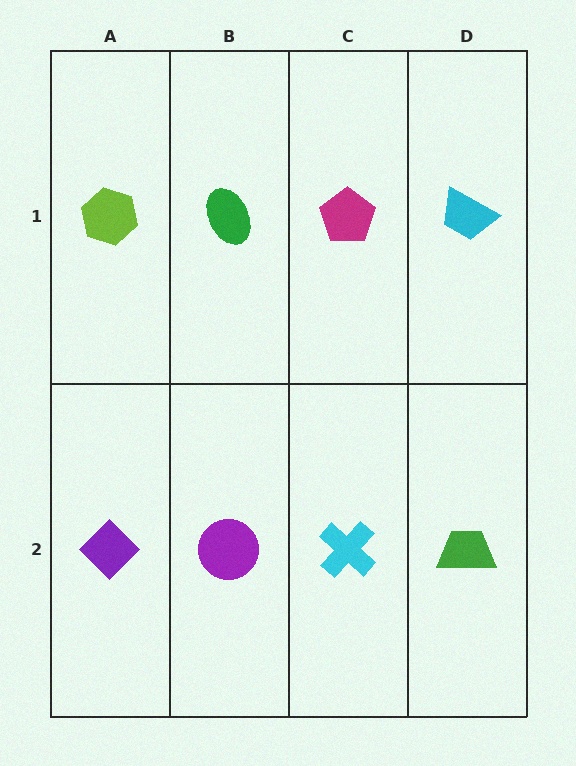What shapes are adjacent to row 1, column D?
A green trapezoid (row 2, column D), a magenta pentagon (row 1, column C).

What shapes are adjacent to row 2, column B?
A green ellipse (row 1, column B), a purple diamond (row 2, column A), a cyan cross (row 2, column C).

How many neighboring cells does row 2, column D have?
2.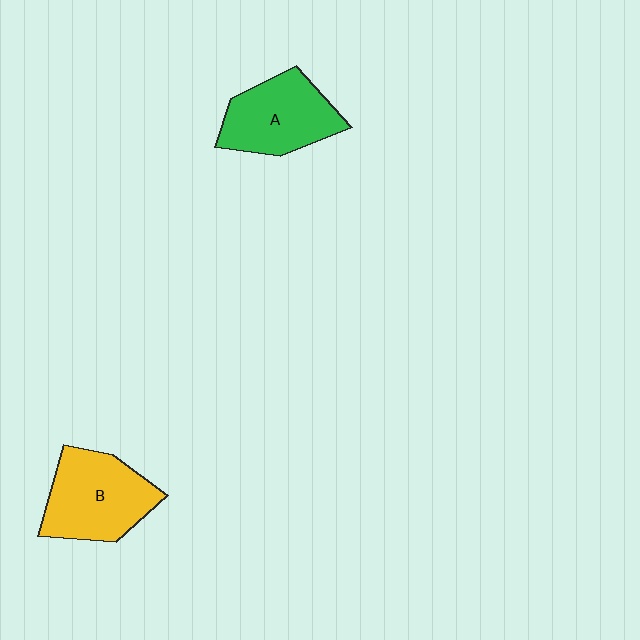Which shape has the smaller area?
Shape A (green).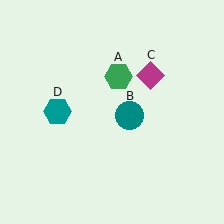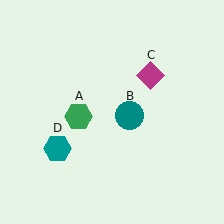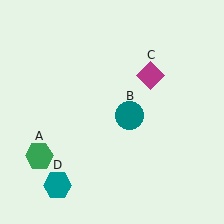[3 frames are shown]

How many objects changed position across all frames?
2 objects changed position: green hexagon (object A), teal hexagon (object D).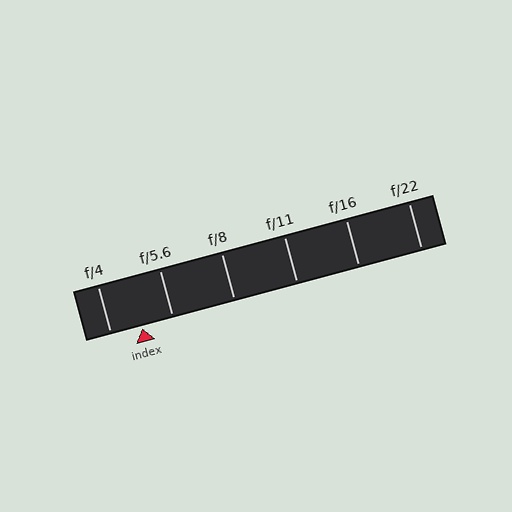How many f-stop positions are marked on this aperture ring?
There are 6 f-stop positions marked.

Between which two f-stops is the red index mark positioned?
The index mark is between f/4 and f/5.6.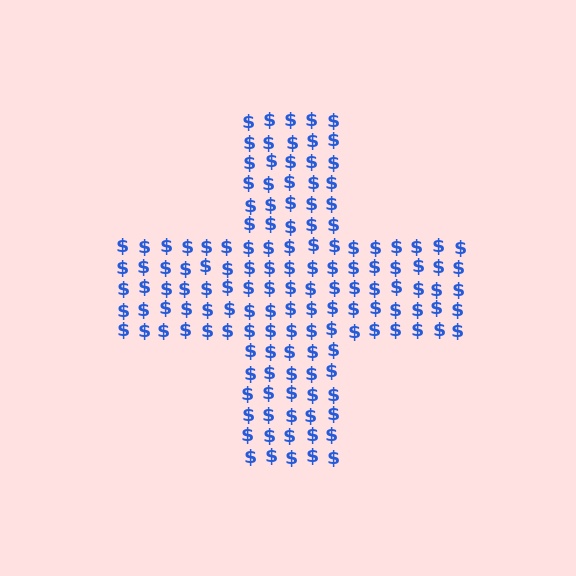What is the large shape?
The large shape is a cross.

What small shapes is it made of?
It is made of small dollar signs.